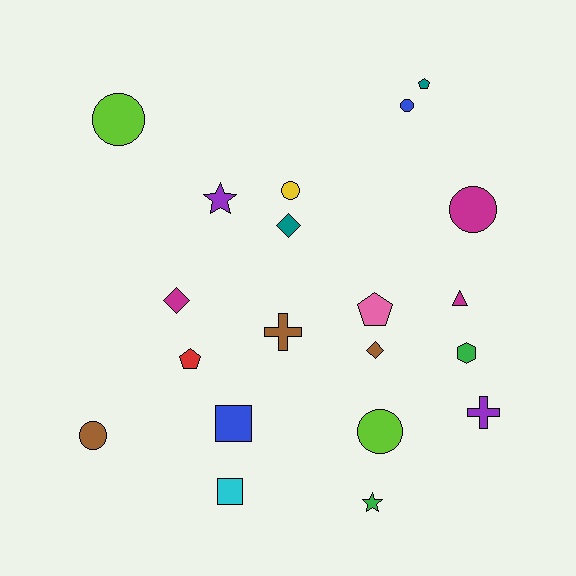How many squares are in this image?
There are 2 squares.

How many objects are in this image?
There are 20 objects.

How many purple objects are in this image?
There are 2 purple objects.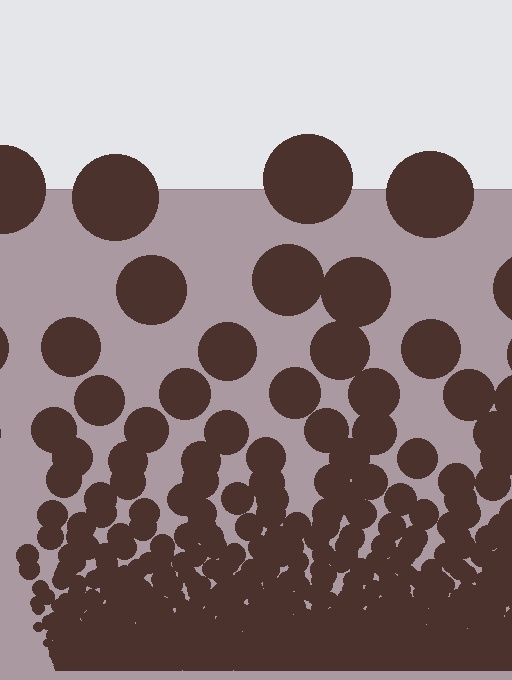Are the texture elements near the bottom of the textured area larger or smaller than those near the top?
Smaller. The gradient is inverted — elements near the bottom are smaller and denser.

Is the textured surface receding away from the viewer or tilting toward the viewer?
The surface appears to tilt toward the viewer. Texture elements get larger and sparser toward the top.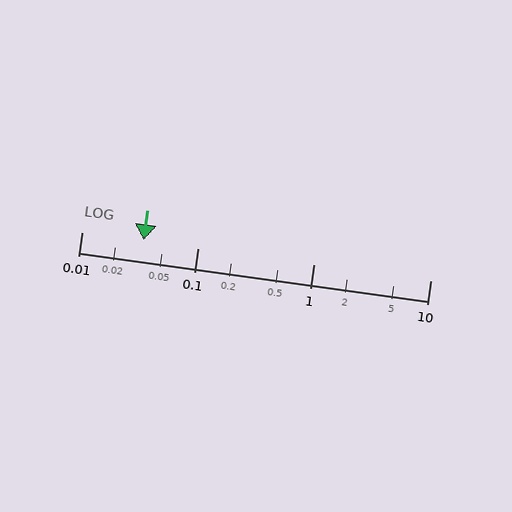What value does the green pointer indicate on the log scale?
The pointer indicates approximately 0.034.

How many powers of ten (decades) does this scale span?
The scale spans 3 decades, from 0.01 to 10.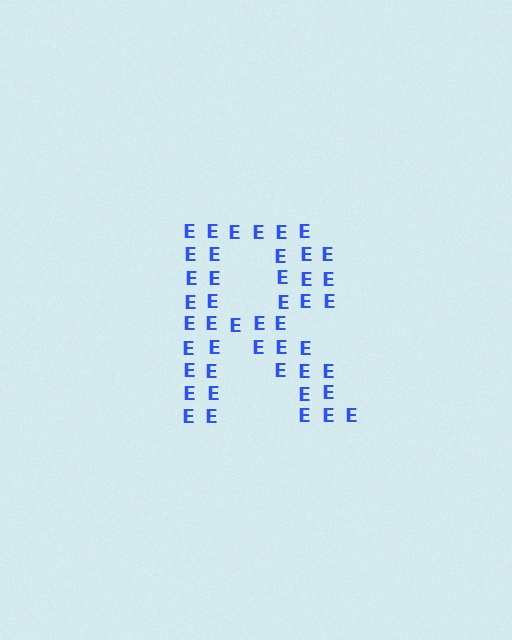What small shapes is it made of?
It is made of small letter E's.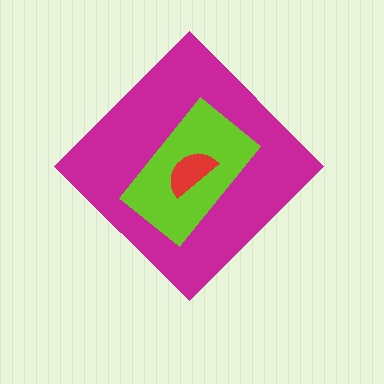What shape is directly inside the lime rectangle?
The red semicircle.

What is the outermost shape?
The magenta diamond.